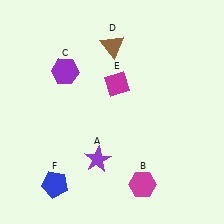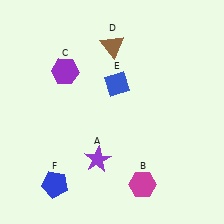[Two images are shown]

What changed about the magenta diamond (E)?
In Image 1, E is magenta. In Image 2, it changed to blue.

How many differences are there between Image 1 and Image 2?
There is 1 difference between the two images.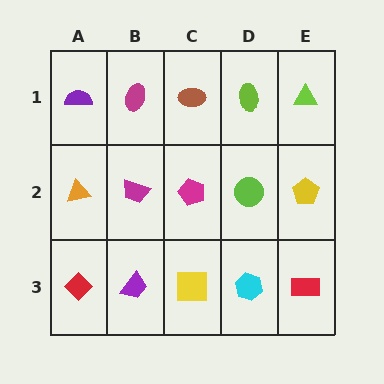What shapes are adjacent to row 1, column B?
A magenta trapezoid (row 2, column B), a purple semicircle (row 1, column A), a brown ellipse (row 1, column C).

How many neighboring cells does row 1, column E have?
2.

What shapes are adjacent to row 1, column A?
An orange triangle (row 2, column A), a magenta ellipse (row 1, column B).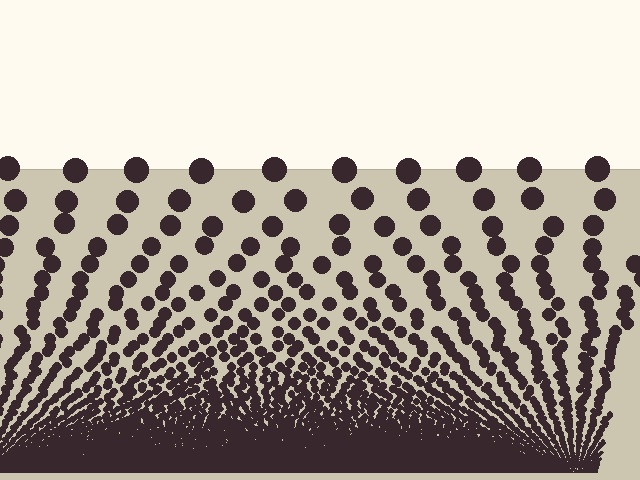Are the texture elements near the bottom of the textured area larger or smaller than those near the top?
Smaller. The gradient is inverted — elements near the bottom are smaller and denser.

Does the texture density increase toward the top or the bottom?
Density increases toward the bottom.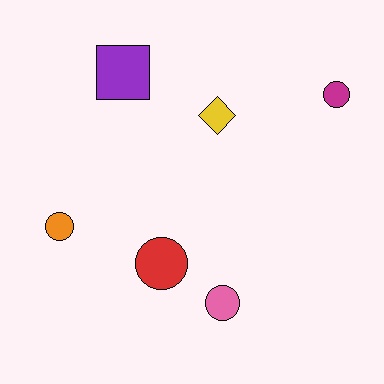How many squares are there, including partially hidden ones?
There is 1 square.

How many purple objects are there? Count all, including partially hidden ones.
There is 1 purple object.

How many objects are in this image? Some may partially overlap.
There are 6 objects.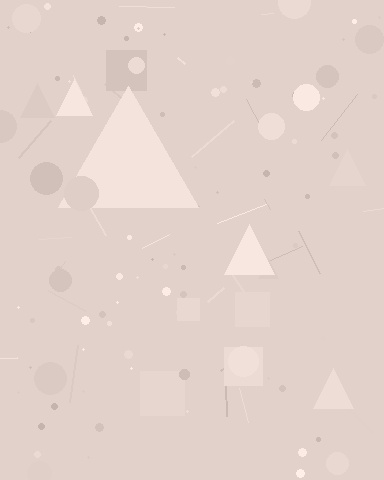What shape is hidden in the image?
A triangle is hidden in the image.